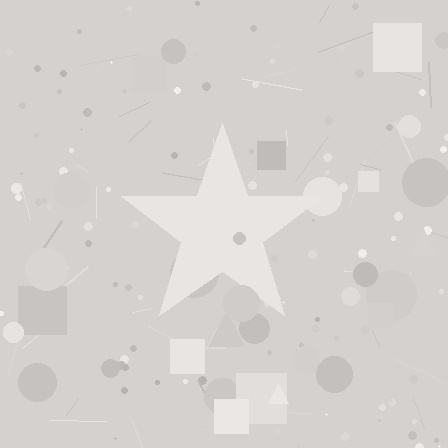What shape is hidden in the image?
A star is hidden in the image.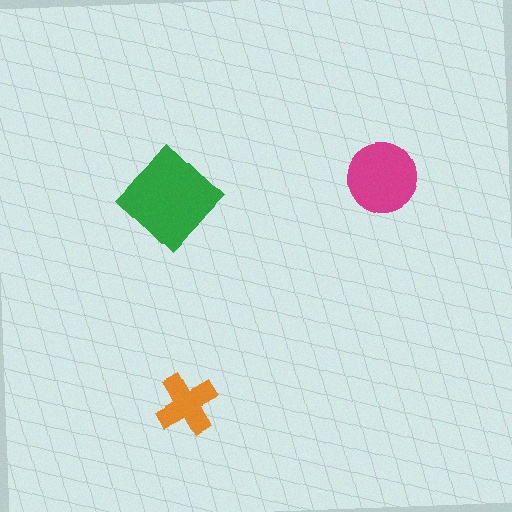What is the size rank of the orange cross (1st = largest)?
3rd.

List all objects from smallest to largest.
The orange cross, the magenta circle, the green diamond.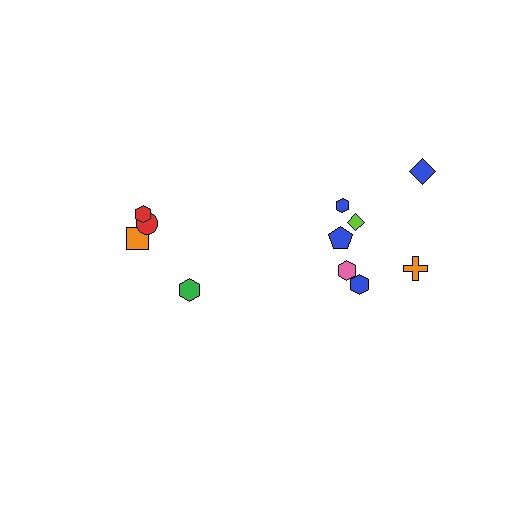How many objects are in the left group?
There are 4 objects.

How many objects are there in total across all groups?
There are 11 objects.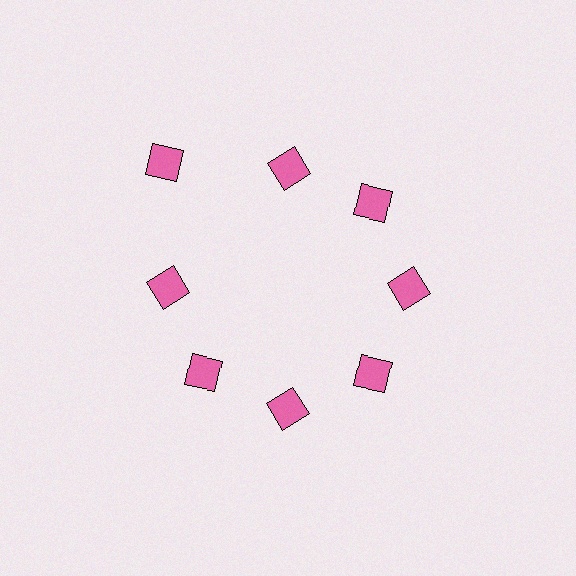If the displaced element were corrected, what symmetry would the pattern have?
It would have 8-fold rotational symmetry — the pattern would map onto itself every 45 degrees.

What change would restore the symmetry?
The symmetry would be restored by moving it inward, back onto the ring so that all 8 diamonds sit at equal angles and equal distance from the center.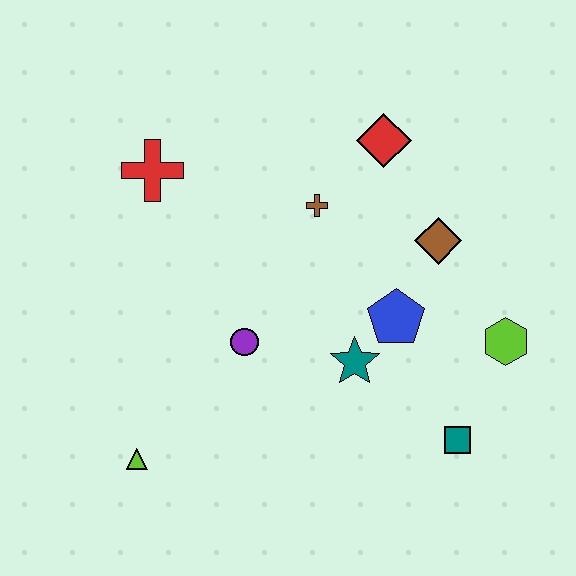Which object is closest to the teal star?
The blue pentagon is closest to the teal star.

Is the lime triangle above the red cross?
No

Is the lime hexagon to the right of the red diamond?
Yes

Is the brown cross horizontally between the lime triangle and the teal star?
Yes